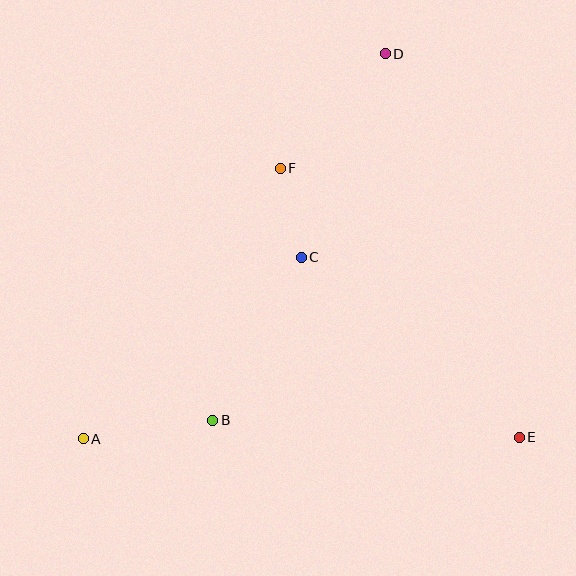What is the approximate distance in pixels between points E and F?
The distance between E and F is approximately 360 pixels.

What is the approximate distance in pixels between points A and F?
The distance between A and F is approximately 334 pixels.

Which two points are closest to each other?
Points C and F are closest to each other.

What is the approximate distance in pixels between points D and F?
The distance between D and F is approximately 155 pixels.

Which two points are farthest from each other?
Points A and D are farthest from each other.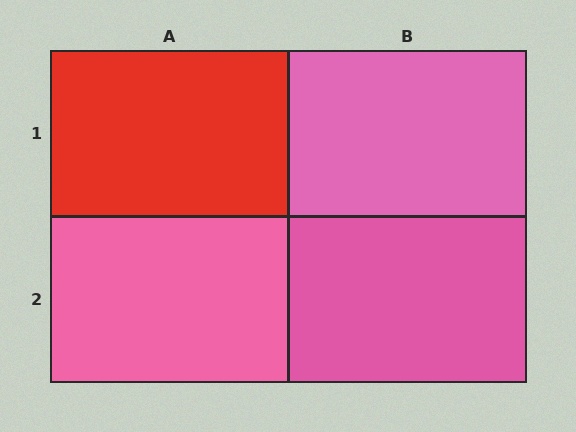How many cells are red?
1 cell is red.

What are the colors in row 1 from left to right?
Red, pink.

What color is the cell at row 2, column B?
Pink.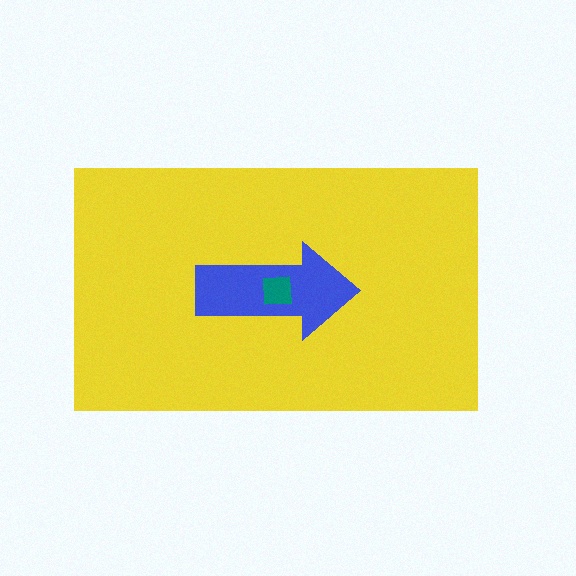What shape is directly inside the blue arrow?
The teal square.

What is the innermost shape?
The teal square.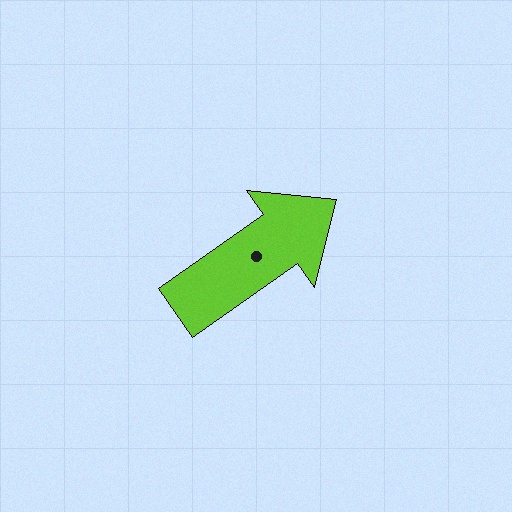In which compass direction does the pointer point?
Northeast.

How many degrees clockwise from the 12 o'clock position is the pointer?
Approximately 55 degrees.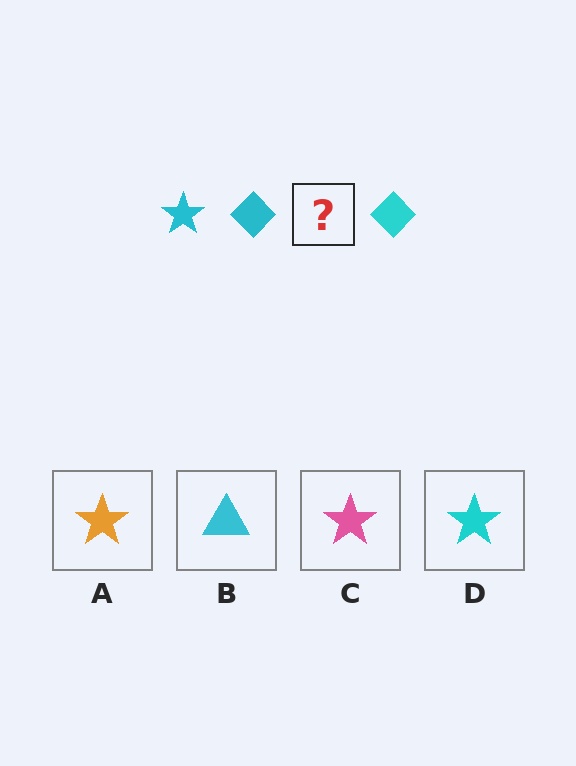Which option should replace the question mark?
Option D.